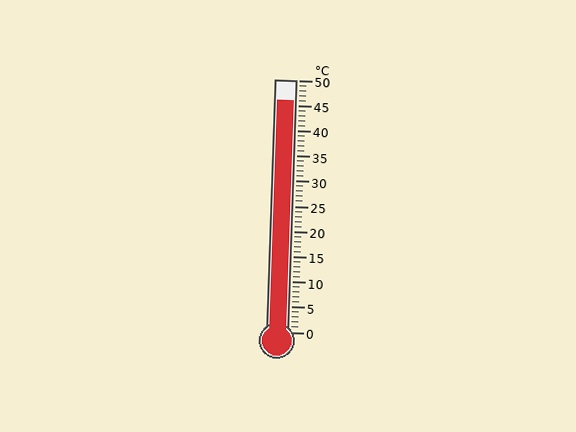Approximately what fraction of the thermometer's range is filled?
The thermometer is filled to approximately 90% of its range.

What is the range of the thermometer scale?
The thermometer scale ranges from 0°C to 50°C.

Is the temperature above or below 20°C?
The temperature is above 20°C.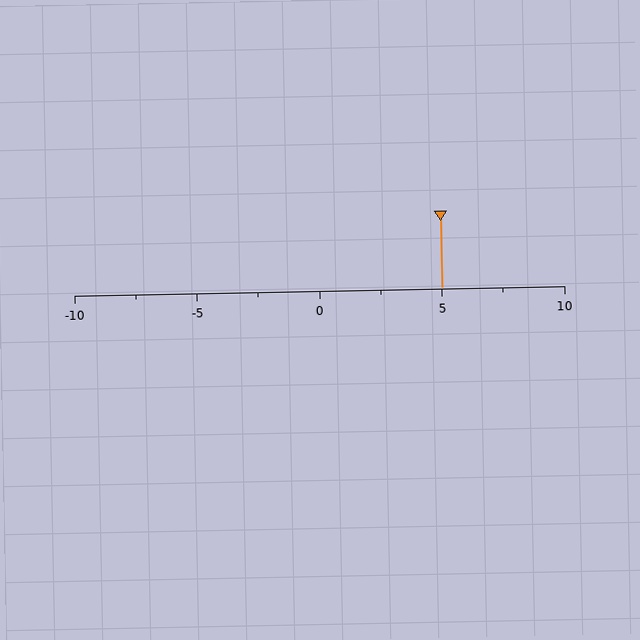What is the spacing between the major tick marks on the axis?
The major ticks are spaced 5 apart.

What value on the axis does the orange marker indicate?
The marker indicates approximately 5.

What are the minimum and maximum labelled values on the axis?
The axis runs from -10 to 10.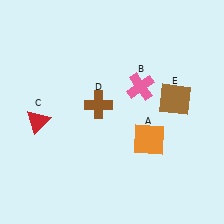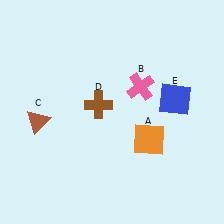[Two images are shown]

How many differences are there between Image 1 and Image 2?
There are 2 differences between the two images.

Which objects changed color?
C changed from red to brown. E changed from brown to blue.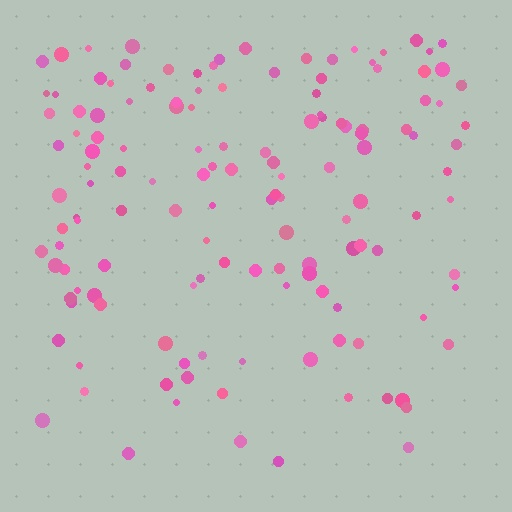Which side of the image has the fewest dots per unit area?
The bottom.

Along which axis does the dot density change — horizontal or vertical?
Vertical.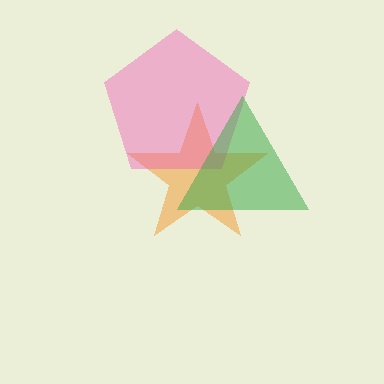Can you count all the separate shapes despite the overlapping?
Yes, there are 3 separate shapes.